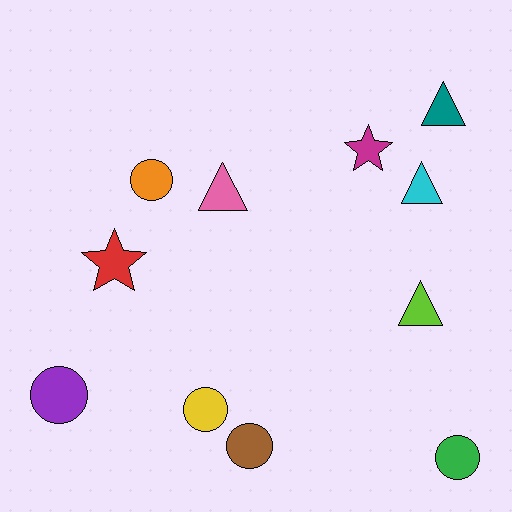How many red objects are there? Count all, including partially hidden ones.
There is 1 red object.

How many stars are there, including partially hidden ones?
There are 2 stars.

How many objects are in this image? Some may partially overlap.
There are 11 objects.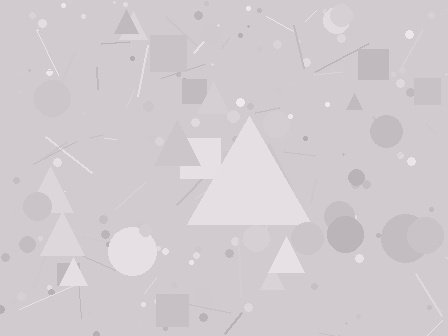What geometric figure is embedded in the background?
A triangle is embedded in the background.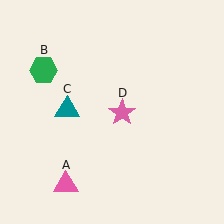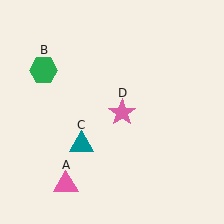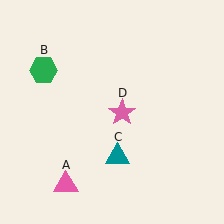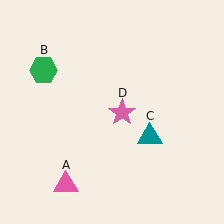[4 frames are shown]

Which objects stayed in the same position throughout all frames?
Pink triangle (object A) and green hexagon (object B) and pink star (object D) remained stationary.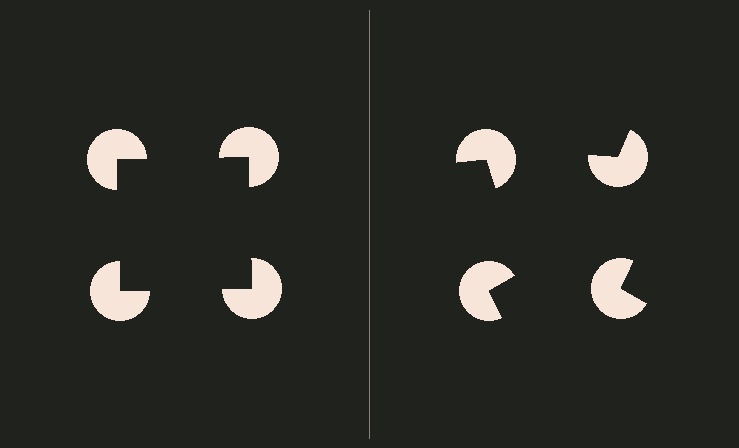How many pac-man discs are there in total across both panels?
8 — 4 on each side.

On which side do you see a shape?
An illusory square appears on the left side. On the right side the wedge cuts are rotated, so no coherent shape forms.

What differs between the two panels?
The pac-man discs are positioned identically on both sides; only the wedge orientations differ. On the left they align to a square; on the right they are misaligned.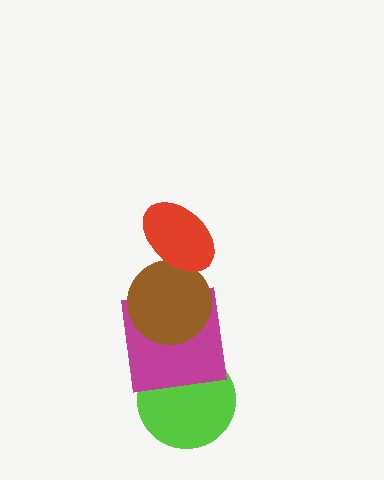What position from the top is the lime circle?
The lime circle is 4th from the top.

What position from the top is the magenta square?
The magenta square is 3rd from the top.